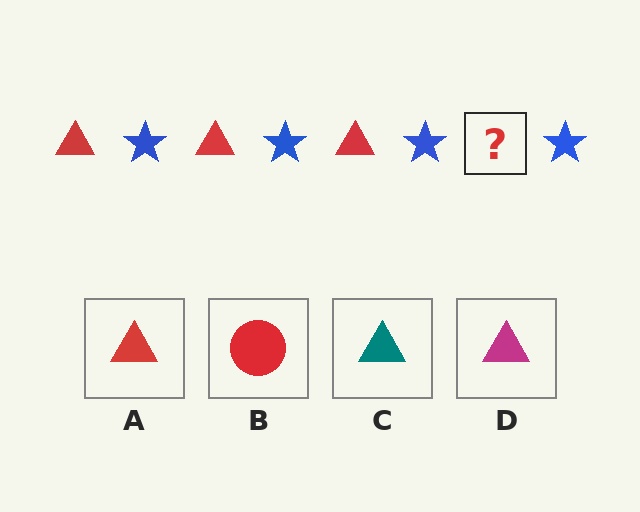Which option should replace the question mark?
Option A.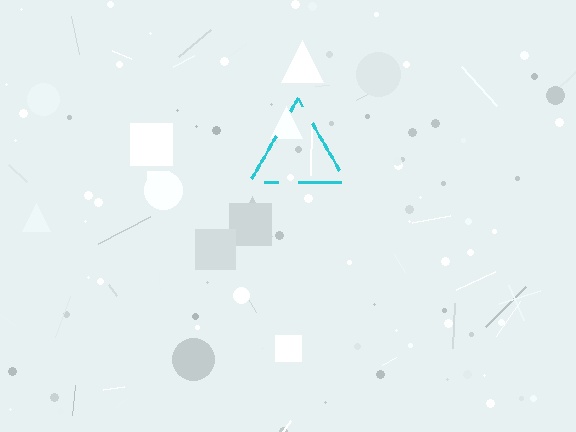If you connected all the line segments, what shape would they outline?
They would outline a triangle.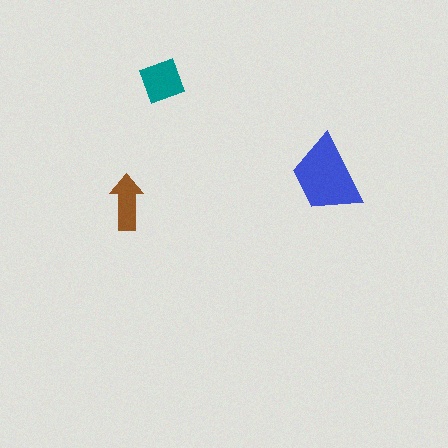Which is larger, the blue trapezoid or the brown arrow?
The blue trapezoid.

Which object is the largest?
The blue trapezoid.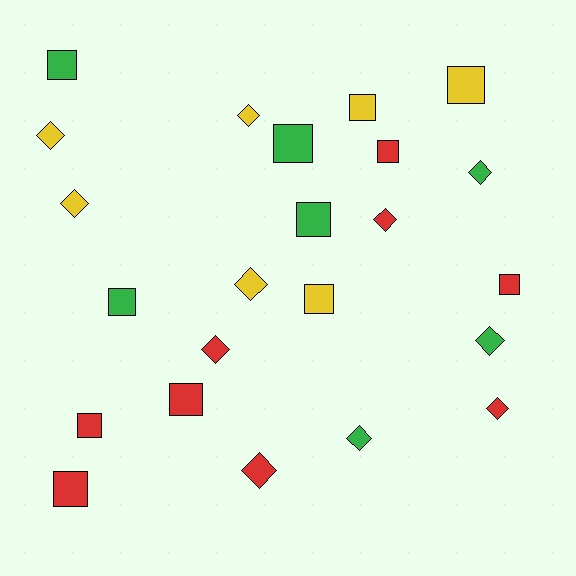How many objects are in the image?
There are 23 objects.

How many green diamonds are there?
There are 3 green diamonds.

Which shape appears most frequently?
Square, with 12 objects.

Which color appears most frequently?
Red, with 9 objects.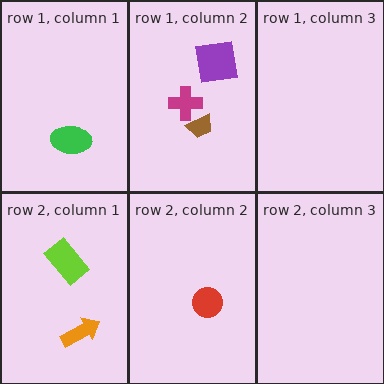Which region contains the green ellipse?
The row 1, column 1 region.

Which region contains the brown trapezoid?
The row 1, column 2 region.